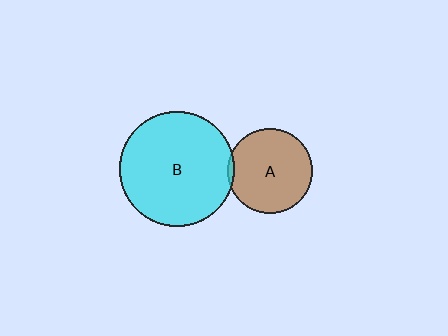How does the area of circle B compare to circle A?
Approximately 1.8 times.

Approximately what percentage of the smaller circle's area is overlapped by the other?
Approximately 5%.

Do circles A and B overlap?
Yes.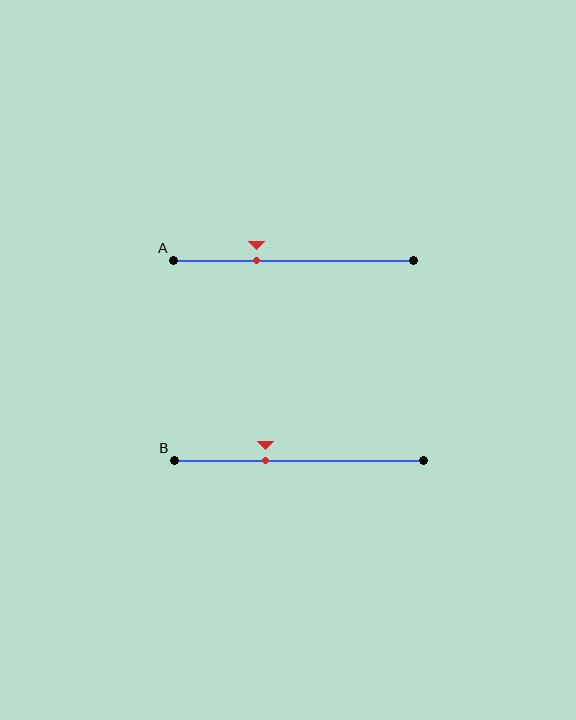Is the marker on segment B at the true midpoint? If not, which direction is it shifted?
No, the marker on segment B is shifted to the left by about 13% of the segment length.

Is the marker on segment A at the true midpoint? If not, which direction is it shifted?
No, the marker on segment A is shifted to the left by about 16% of the segment length.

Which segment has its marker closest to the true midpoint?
Segment B has its marker closest to the true midpoint.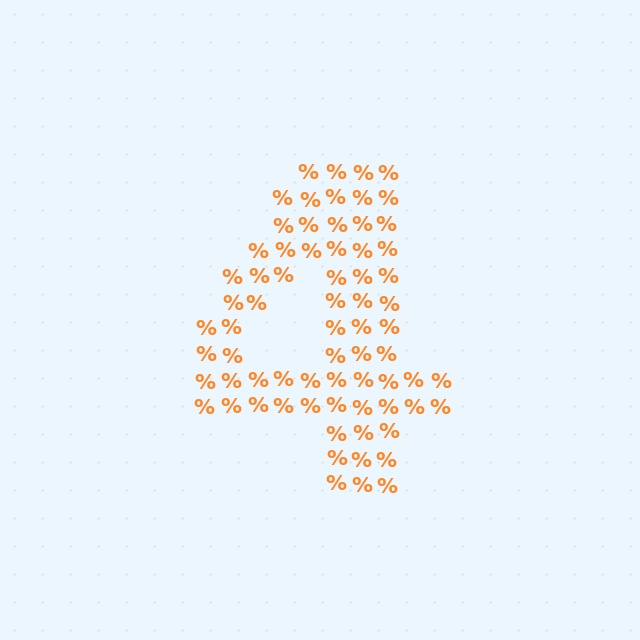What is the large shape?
The large shape is the digit 4.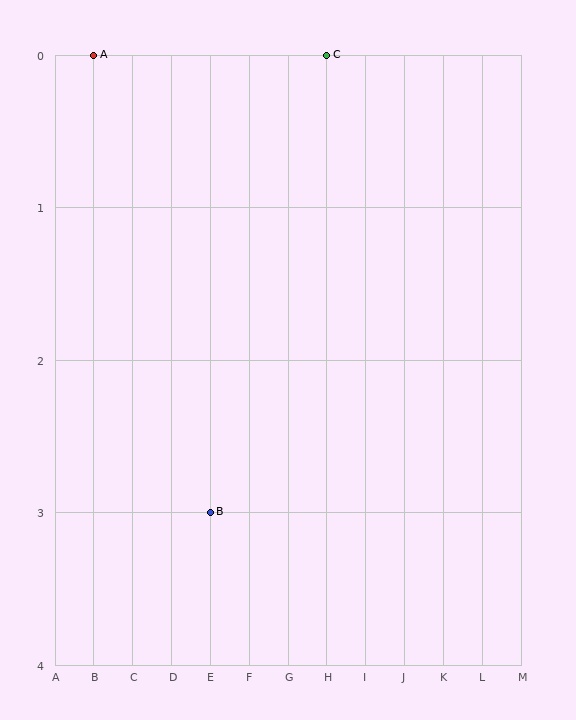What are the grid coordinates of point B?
Point B is at grid coordinates (E, 3).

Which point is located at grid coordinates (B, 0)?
Point A is at (B, 0).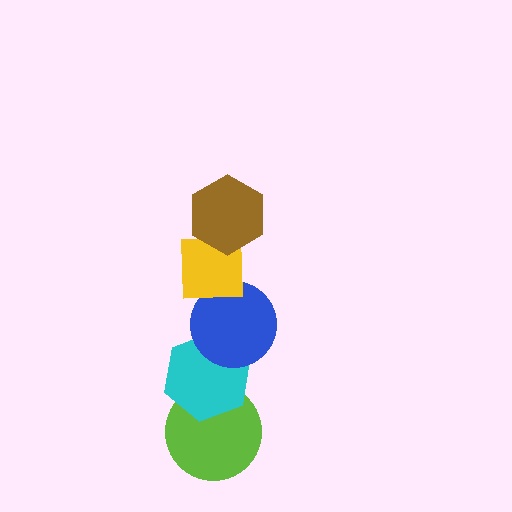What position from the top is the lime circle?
The lime circle is 5th from the top.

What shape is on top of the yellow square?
The brown hexagon is on top of the yellow square.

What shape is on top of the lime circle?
The cyan hexagon is on top of the lime circle.